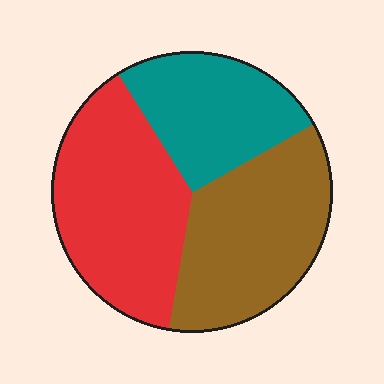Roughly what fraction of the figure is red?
Red takes up between a third and a half of the figure.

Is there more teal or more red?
Red.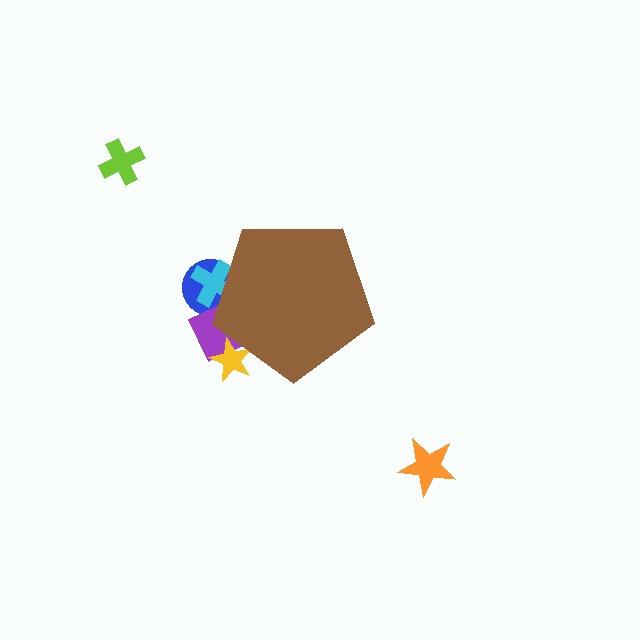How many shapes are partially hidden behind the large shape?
4 shapes are partially hidden.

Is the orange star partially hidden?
No, the orange star is fully visible.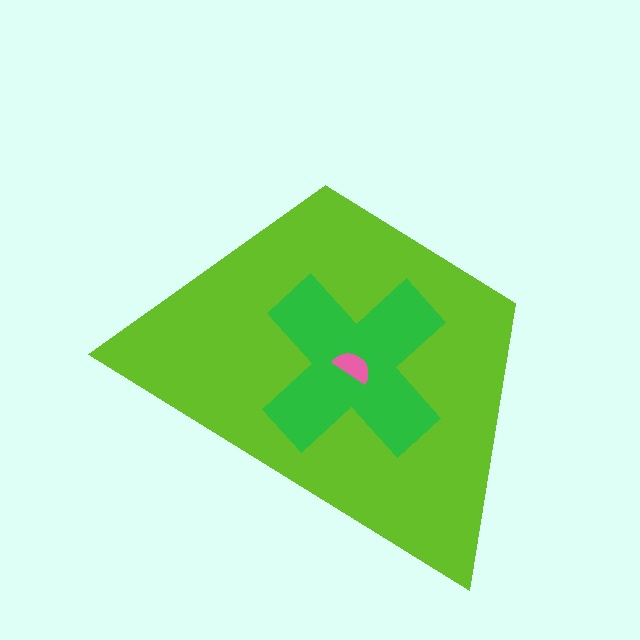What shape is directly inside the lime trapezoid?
The green cross.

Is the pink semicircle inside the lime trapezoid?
Yes.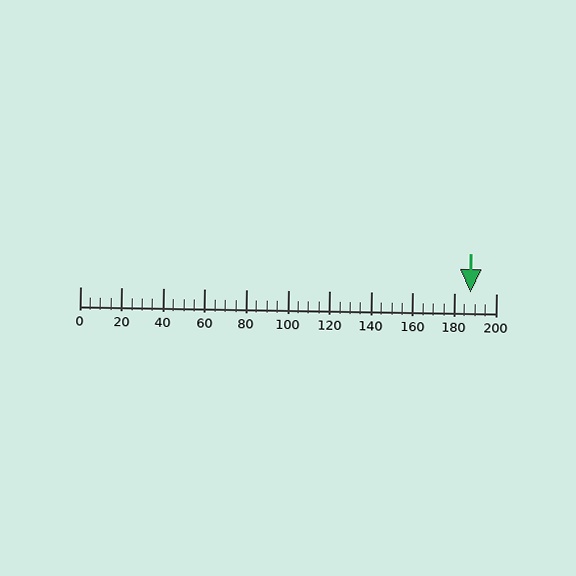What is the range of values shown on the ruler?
The ruler shows values from 0 to 200.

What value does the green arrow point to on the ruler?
The green arrow points to approximately 188.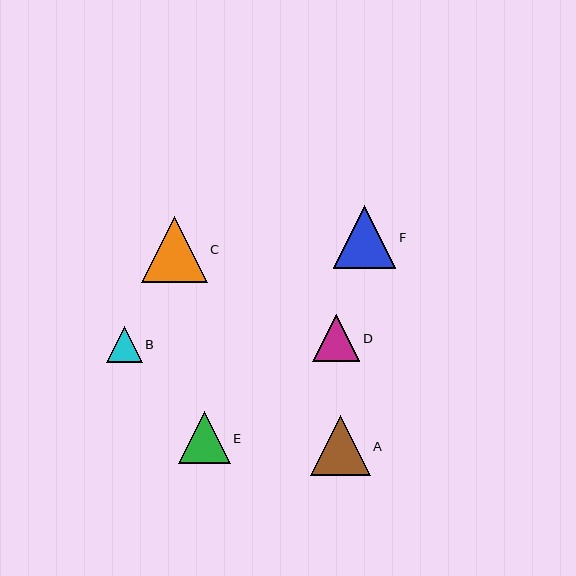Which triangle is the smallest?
Triangle B is the smallest with a size of approximately 36 pixels.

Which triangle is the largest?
Triangle C is the largest with a size of approximately 66 pixels.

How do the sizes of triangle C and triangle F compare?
Triangle C and triangle F are approximately the same size.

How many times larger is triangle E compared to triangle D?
Triangle E is approximately 1.1 times the size of triangle D.